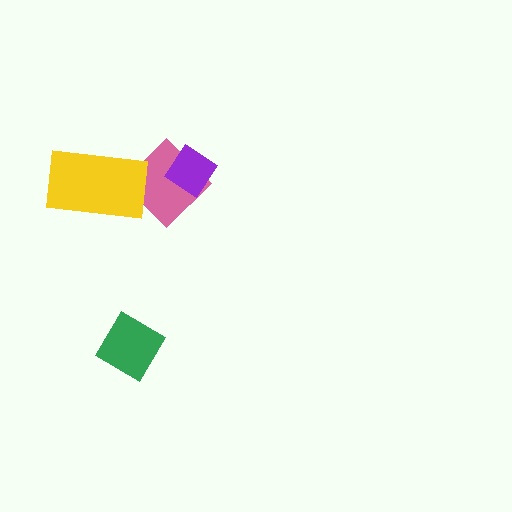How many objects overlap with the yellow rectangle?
1 object overlaps with the yellow rectangle.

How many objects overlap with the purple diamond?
1 object overlaps with the purple diamond.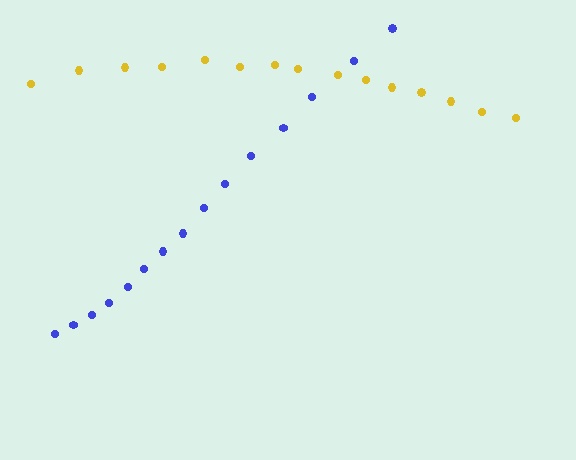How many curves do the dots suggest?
There are 2 distinct paths.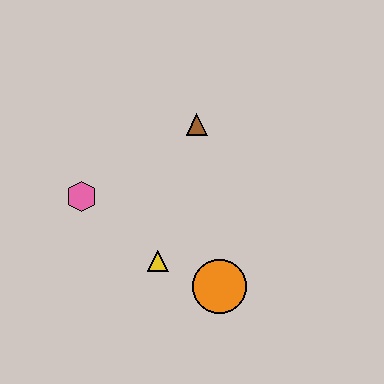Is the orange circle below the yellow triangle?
Yes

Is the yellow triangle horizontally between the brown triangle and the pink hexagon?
Yes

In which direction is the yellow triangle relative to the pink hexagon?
The yellow triangle is to the right of the pink hexagon.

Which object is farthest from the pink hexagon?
The orange circle is farthest from the pink hexagon.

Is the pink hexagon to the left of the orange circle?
Yes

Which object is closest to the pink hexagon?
The yellow triangle is closest to the pink hexagon.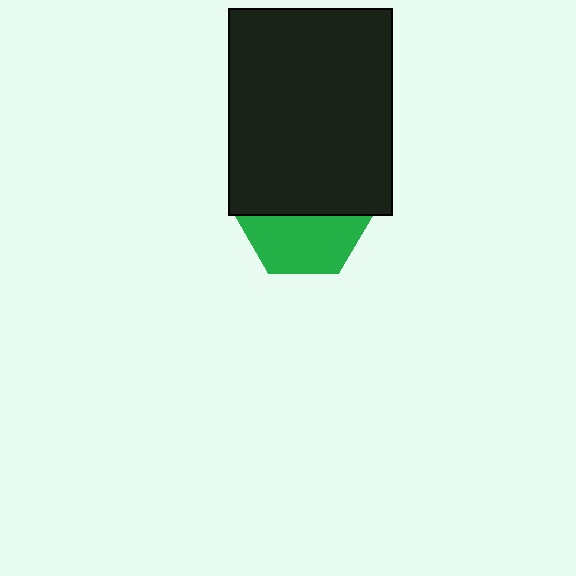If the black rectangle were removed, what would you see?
You would see the complete green hexagon.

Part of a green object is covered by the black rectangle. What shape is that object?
It is a hexagon.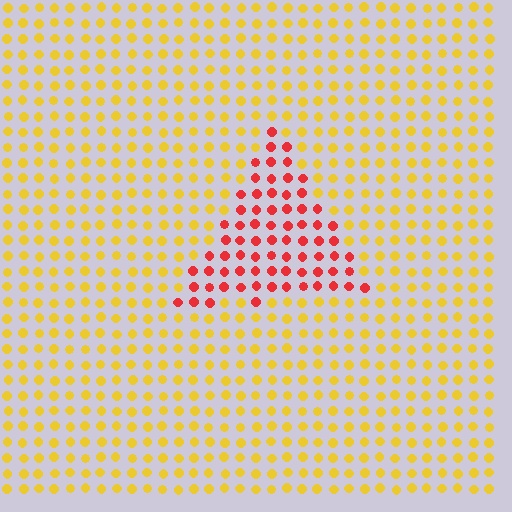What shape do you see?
I see a triangle.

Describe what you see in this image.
The image is filled with small yellow elements in a uniform arrangement. A triangle-shaped region is visible where the elements are tinted to a slightly different hue, forming a subtle color boundary.